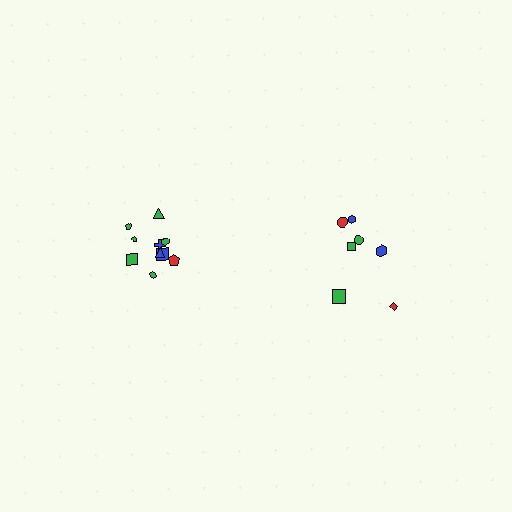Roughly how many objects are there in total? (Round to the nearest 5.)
Roughly 15 objects in total.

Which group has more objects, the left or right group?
The left group.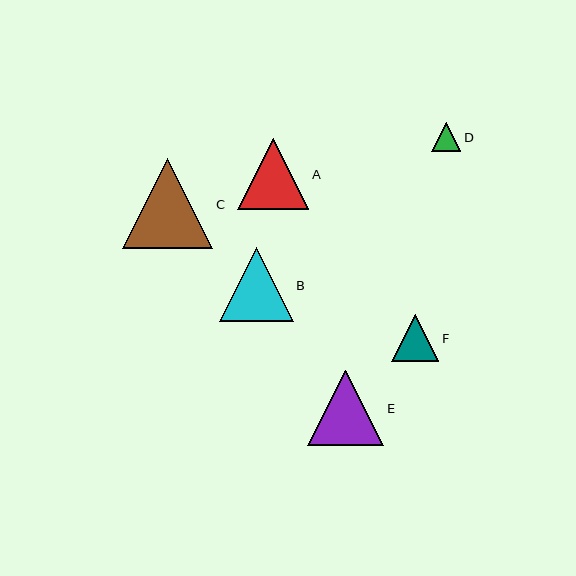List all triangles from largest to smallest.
From largest to smallest: C, E, B, A, F, D.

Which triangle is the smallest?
Triangle D is the smallest with a size of approximately 29 pixels.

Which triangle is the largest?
Triangle C is the largest with a size of approximately 90 pixels.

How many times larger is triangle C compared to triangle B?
Triangle C is approximately 1.2 times the size of triangle B.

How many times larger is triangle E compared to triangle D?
Triangle E is approximately 2.6 times the size of triangle D.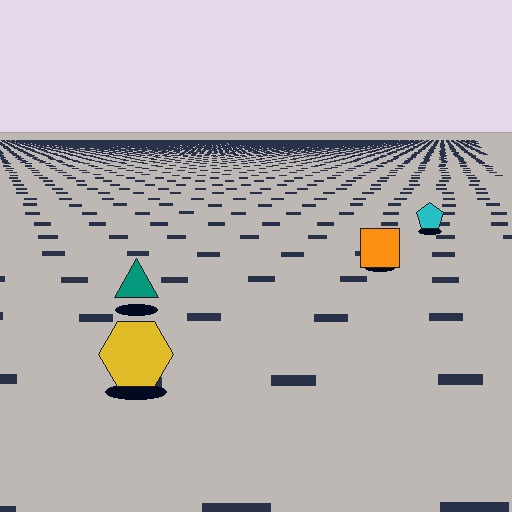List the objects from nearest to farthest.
From nearest to farthest: the yellow hexagon, the teal triangle, the orange square, the cyan pentagon.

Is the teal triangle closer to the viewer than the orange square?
Yes. The teal triangle is closer — you can tell from the texture gradient: the ground texture is coarser near it.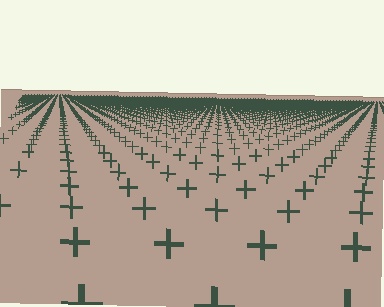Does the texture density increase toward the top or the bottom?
Density increases toward the top.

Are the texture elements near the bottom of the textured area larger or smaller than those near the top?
Larger. Near the bottom, elements are closer to the viewer and appear at a bigger on-screen size.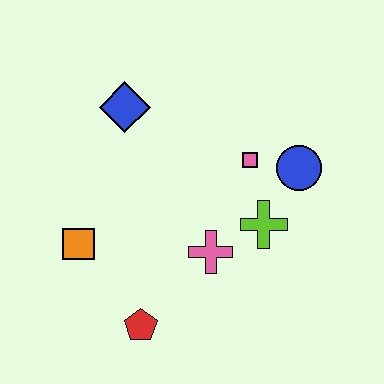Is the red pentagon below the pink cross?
Yes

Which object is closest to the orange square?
The red pentagon is closest to the orange square.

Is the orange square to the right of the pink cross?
No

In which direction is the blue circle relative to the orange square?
The blue circle is to the right of the orange square.